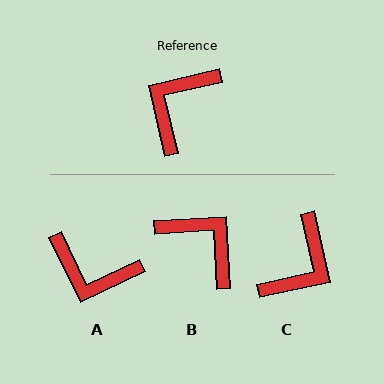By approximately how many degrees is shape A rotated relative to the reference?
Approximately 102 degrees counter-clockwise.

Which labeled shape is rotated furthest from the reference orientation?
C, about 179 degrees away.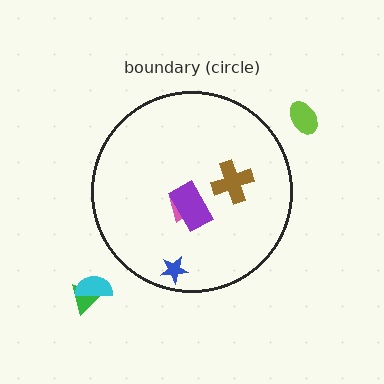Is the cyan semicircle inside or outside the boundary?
Outside.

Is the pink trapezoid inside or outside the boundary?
Inside.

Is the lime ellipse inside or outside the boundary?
Outside.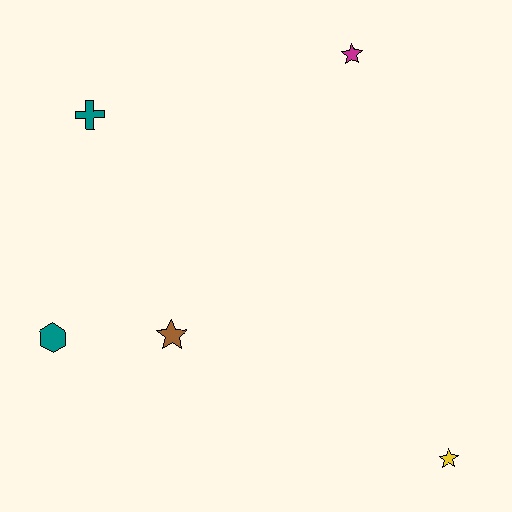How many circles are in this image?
There are no circles.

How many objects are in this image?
There are 5 objects.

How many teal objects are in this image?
There are 2 teal objects.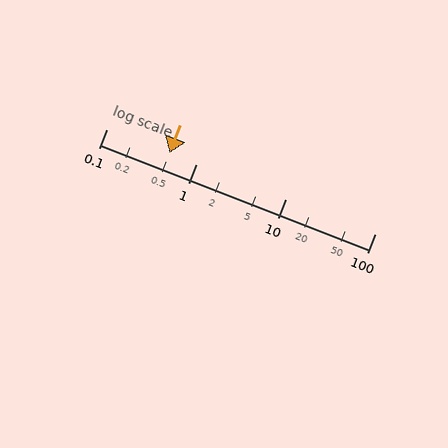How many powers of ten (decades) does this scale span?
The scale spans 3 decades, from 0.1 to 100.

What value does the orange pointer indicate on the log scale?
The pointer indicates approximately 0.51.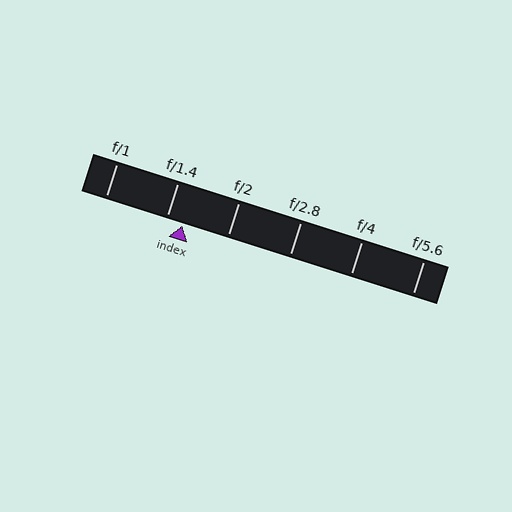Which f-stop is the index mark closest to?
The index mark is closest to f/1.4.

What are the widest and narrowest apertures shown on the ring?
The widest aperture shown is f/1 and the narrowest is f/5.6.